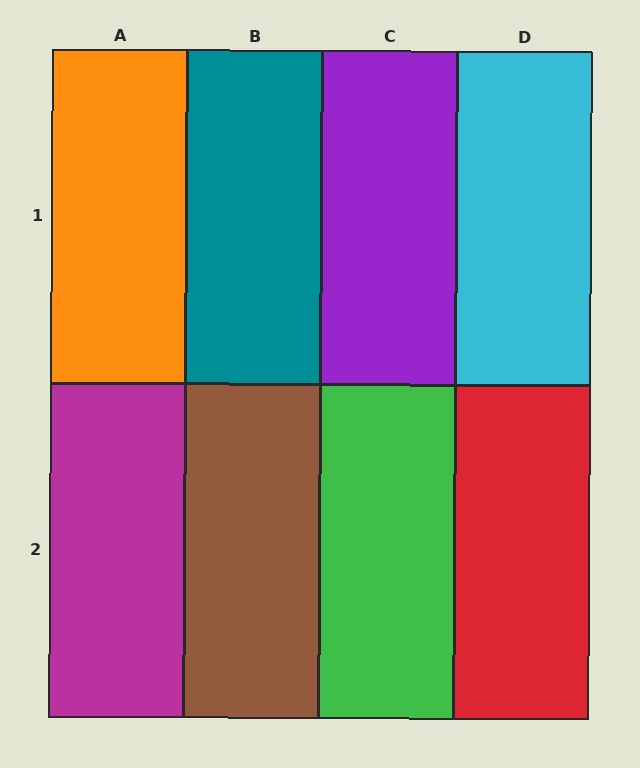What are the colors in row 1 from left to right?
Orange, teal, purple, cyan.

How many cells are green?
1 cell is green.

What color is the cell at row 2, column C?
Green.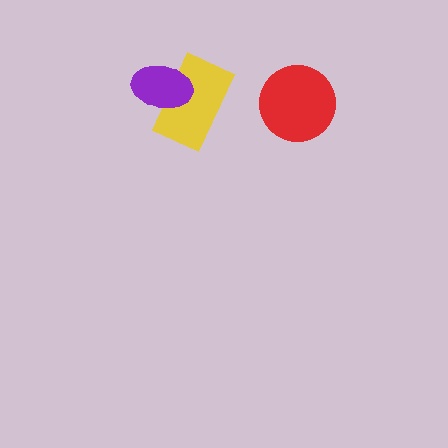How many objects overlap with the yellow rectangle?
1 object overlaps with the yellow rectangle.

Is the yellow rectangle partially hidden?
Yes, it is partially covered by another shape.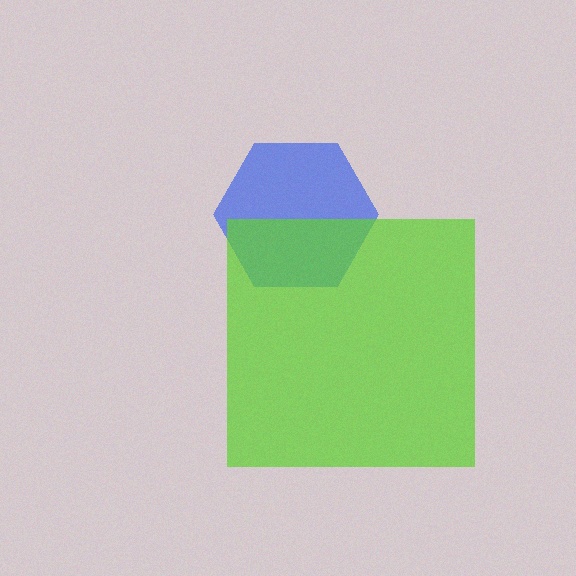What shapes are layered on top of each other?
The layered shapes are: a blue hexagon, a lime square.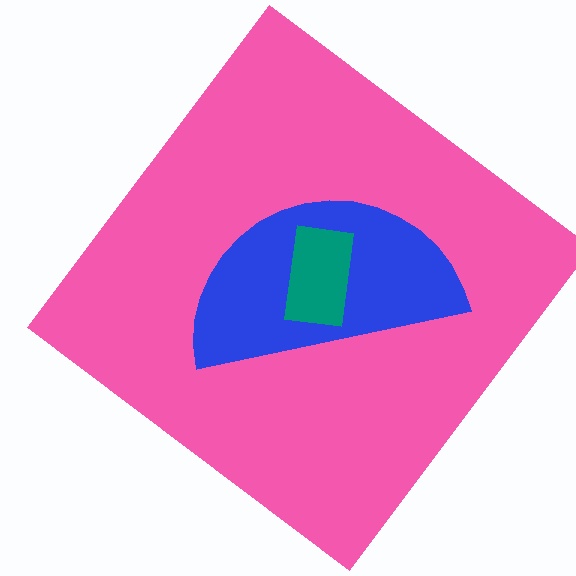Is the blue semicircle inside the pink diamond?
Yes.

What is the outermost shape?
The pink diamond.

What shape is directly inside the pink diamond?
The blue semicircle.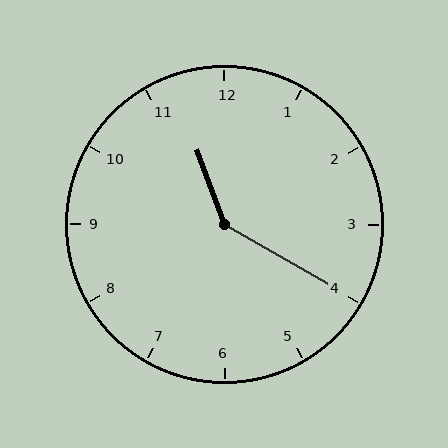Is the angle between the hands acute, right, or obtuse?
It is obtuse.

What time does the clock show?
11:20.